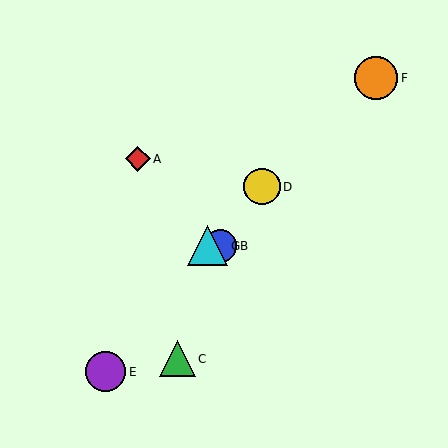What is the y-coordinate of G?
Object G is at y≈246.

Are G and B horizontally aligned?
Yes, both are at y≈246.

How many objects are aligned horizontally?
2 objects (B, G) are aligned horizontally.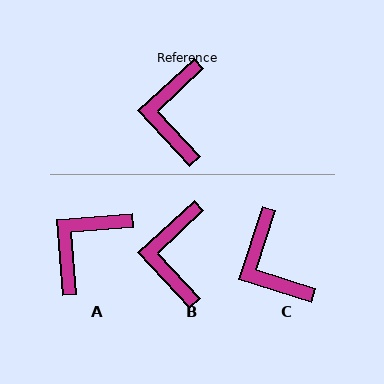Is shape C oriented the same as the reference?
No, it is off by about 29 degrees.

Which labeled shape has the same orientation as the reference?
B.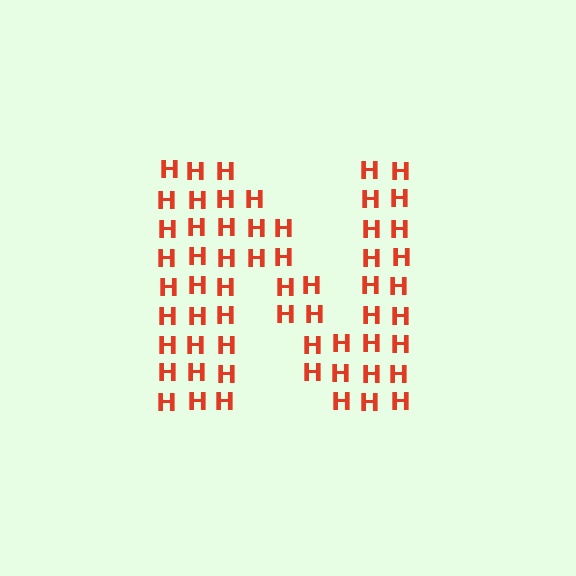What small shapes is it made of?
It is made of small letter H's.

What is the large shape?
The large shape is the letter N.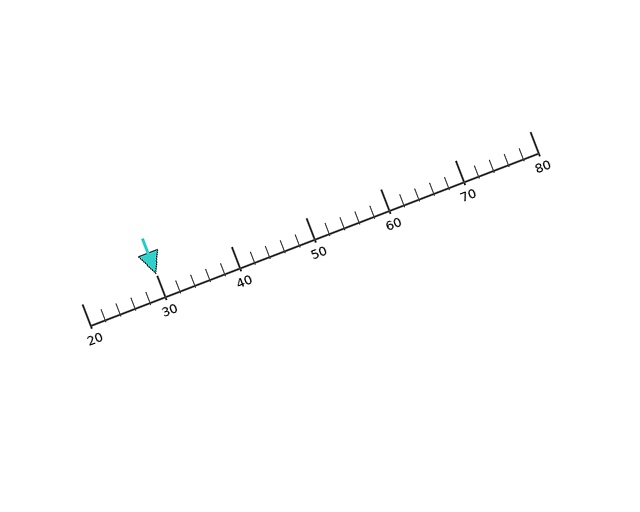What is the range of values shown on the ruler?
The ruler shows values from 20 to 80.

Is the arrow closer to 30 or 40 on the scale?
The arrow is closer to 30.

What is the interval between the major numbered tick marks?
The major tick marks are spaced 10 units apart.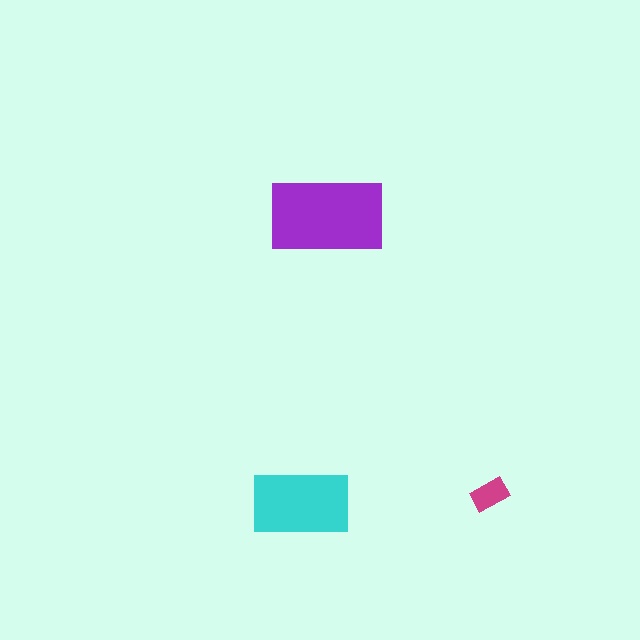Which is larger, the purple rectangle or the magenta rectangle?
The purple one.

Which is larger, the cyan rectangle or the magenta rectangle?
The cyan one.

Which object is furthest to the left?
The cyan rectangle is leftmost.